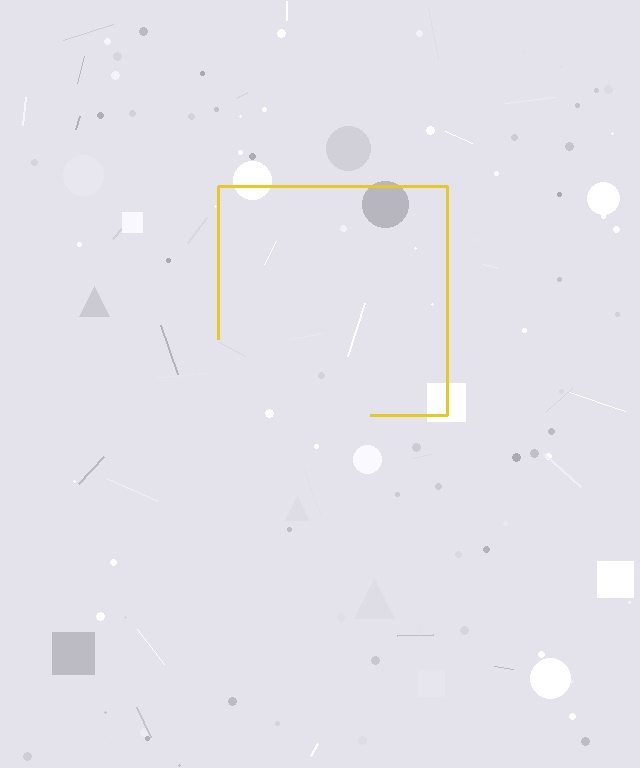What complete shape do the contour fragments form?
The contour fragments form a square.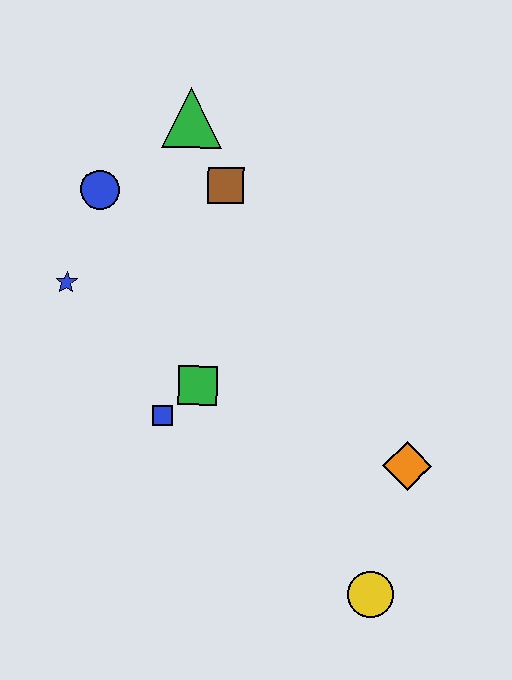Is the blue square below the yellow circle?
No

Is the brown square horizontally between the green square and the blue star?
No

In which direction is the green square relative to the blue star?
The green square is to the right of the blue star.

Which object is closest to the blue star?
The blue circle is closest to the blue star.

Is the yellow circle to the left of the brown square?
No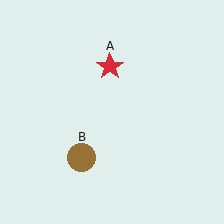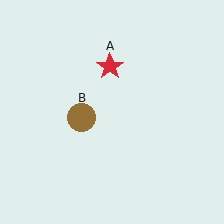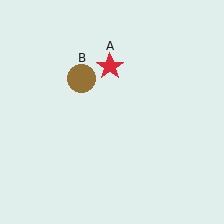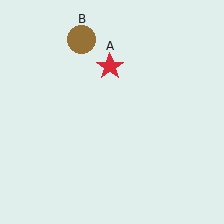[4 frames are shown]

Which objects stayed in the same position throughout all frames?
Red star (object A) remained stationary.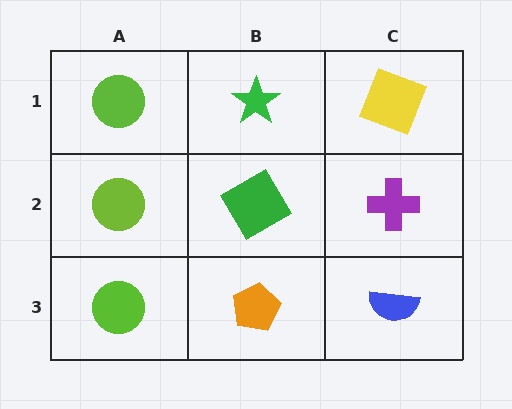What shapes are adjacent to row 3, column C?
A purple cross (row 2, column C), an orange pentagon (row 3, column B).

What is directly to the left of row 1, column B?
A lime circle.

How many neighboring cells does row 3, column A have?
2.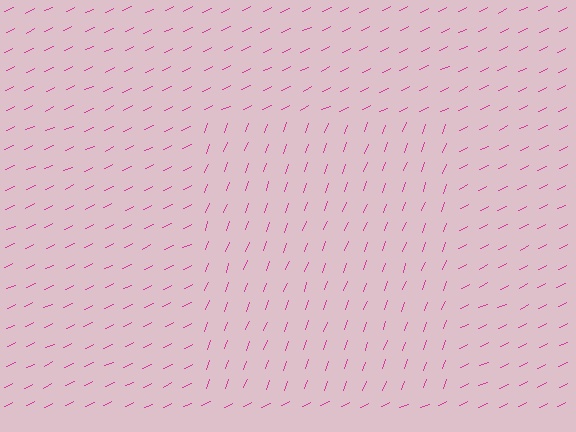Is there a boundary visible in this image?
Yes, there is a texture boundary formed by a change in line orientation.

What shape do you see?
I see a rectangle.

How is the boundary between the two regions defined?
The boundary is defined purely by a change in line orientation (approximately 45 degrees difference). All lines are the same color and thickness.